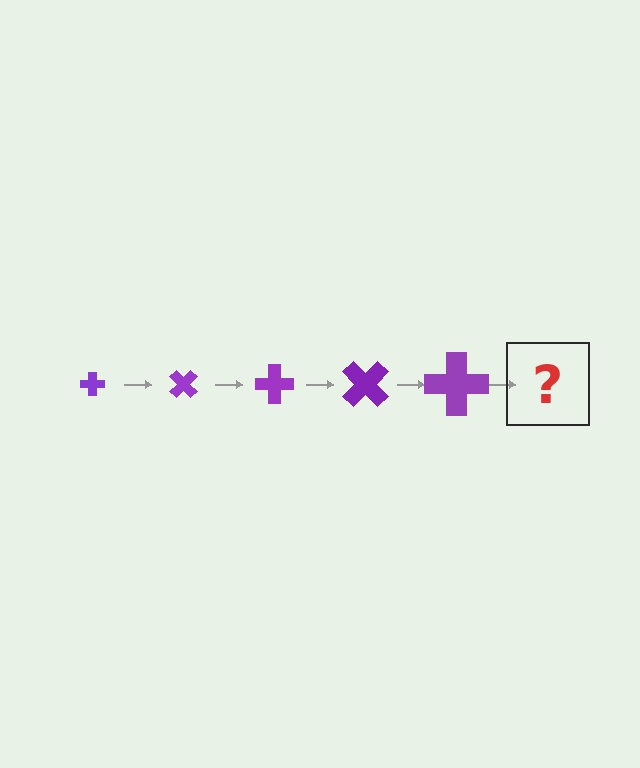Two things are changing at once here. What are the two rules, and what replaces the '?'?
The two rules are that the cross grows larger each step and it rotates 45 degrees each step. The '?' should be a cross, larger than the previous one and rotated 225 degrees from the start.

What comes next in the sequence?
The next element should be a cross, larger than the previous one and rotated 225 degrees from the start.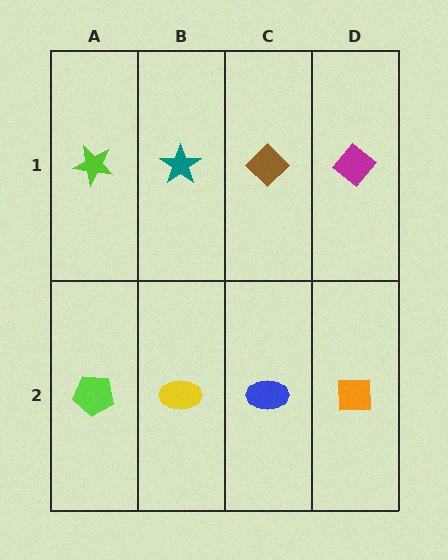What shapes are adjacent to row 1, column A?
A lime pentagon (row 2, column A), a teal star (row 1, column B).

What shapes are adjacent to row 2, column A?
A lime star (row 1, column A), a yellow ellipse (row 2, column B).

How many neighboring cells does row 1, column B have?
3.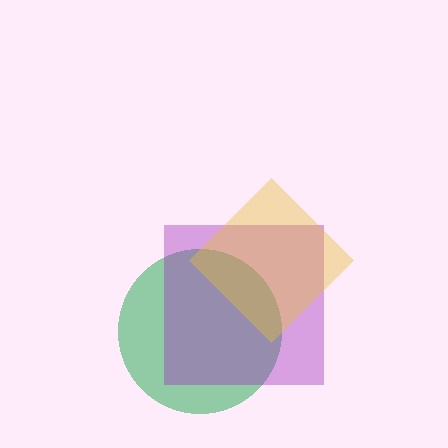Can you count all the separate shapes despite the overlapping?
Yes, there are 3 separate shapes.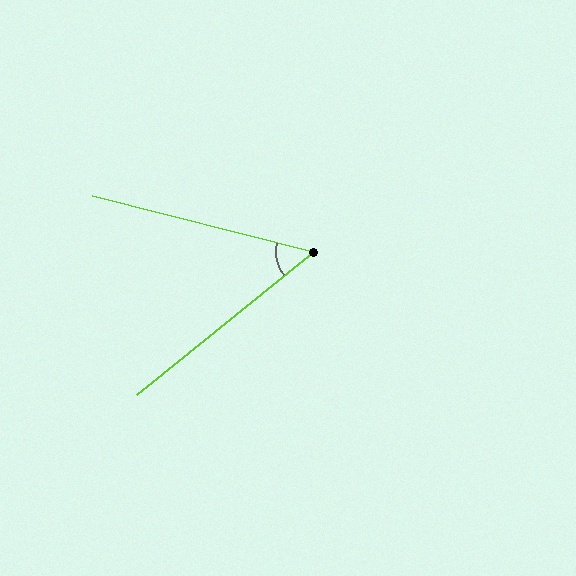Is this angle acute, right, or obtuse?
It is acute.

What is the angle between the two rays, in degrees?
Approximately 53 degrees.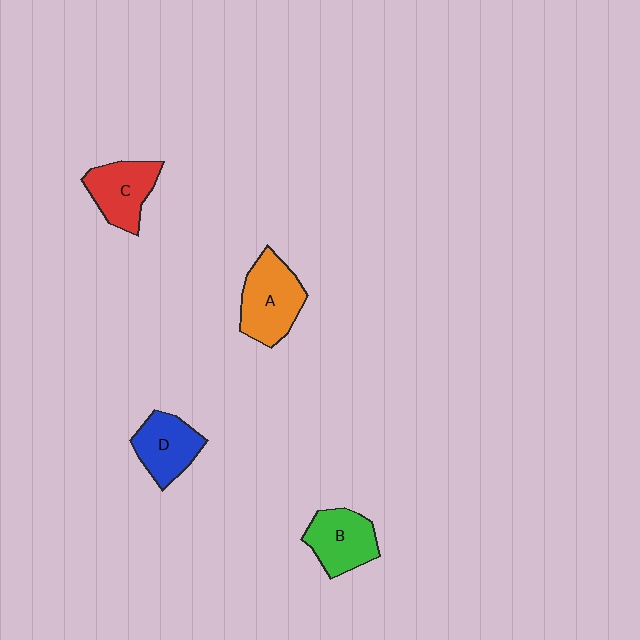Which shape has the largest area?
Shape A (orange).